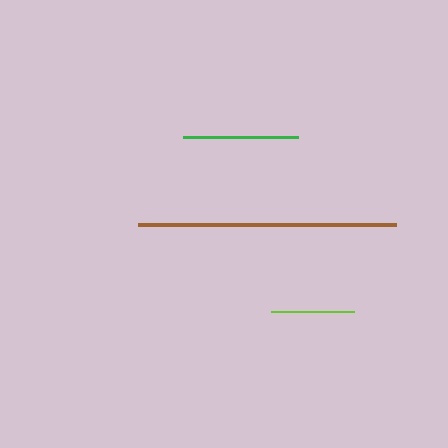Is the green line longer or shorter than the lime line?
The green line is longer than the lime line.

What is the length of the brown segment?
The brown segment is approximately 258 pixels long.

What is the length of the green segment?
The green segment is approximately 115 pixels long.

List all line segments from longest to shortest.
From longest to shortest: brown, green, lime.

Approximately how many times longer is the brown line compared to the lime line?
The brown line is approximately 3.1 times the length of the lime line.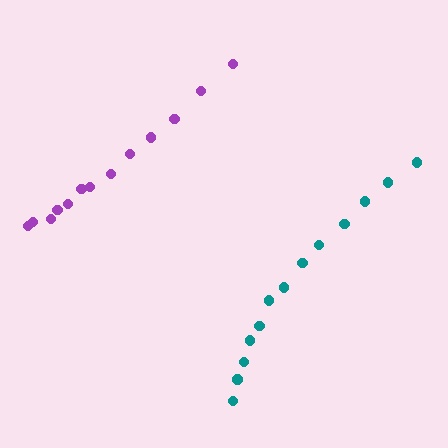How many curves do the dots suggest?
There are 2 distinct paths.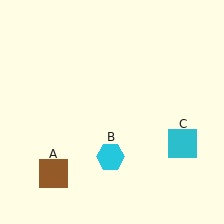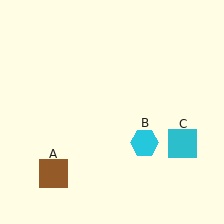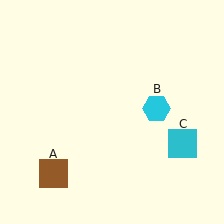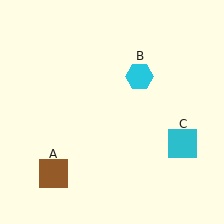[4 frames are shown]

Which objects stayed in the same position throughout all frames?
Brown square (object A) and cyan square (object C) remained stationary.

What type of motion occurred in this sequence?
The cyan hexagon (object B) rotated counterclockwise around the center of the scene.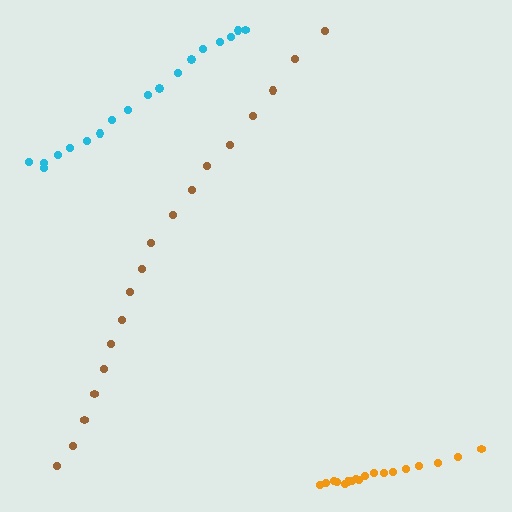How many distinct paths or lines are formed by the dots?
There are 3 distinct paths.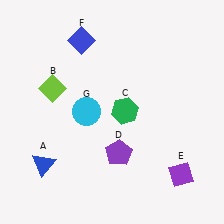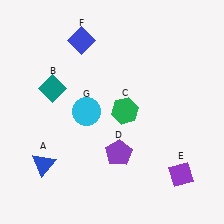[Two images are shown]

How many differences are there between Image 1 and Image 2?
There is 1 difference between the two images.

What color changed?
The diamond (B) changed from lime in Image 1 to teal in Image 2.